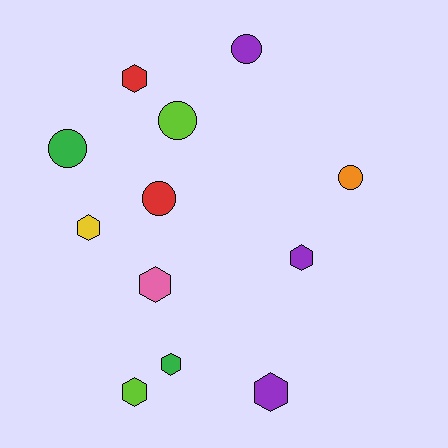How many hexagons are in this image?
There are 7 hexagons.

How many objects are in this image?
There are 12 objects.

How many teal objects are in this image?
There are no teal objects.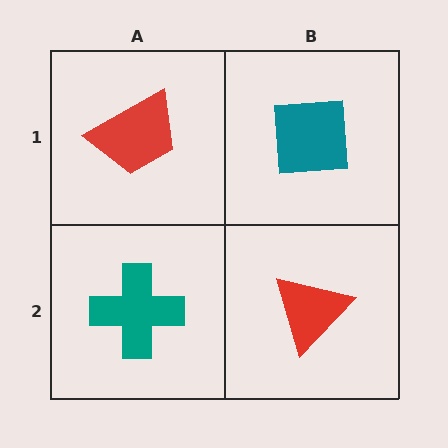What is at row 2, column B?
A red triangle.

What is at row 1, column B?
A teal square.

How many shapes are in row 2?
2 shapes.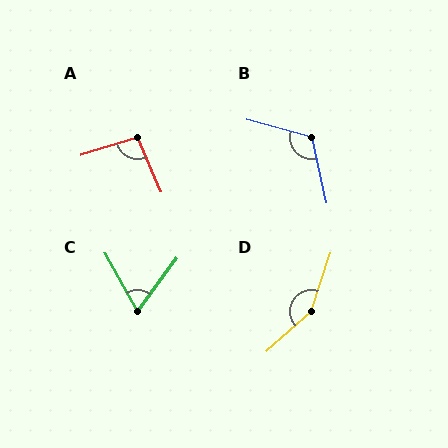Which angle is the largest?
D, at approximately 150 degrees.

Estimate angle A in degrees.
Approximately 96 degrees.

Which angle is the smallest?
C, at approximately 65 degrees.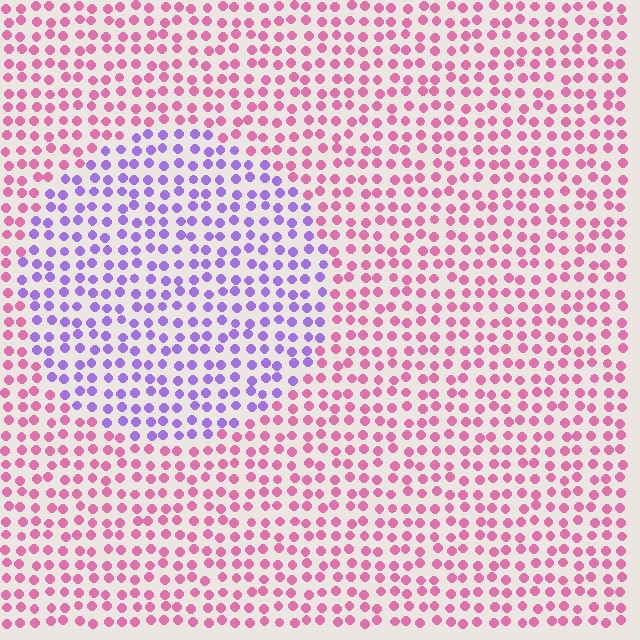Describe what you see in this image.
The image is filled with small pink elements in a uniform arrangement. A circle-shaped region is visible where the elements are tinted to a slightly different hue, forming a subtle color boundary.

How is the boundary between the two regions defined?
The boundary is defined purely by a slight shift in hue (about 60 degrees). Spacing, size, and orientation are identical on both sides.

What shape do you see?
I see a circle.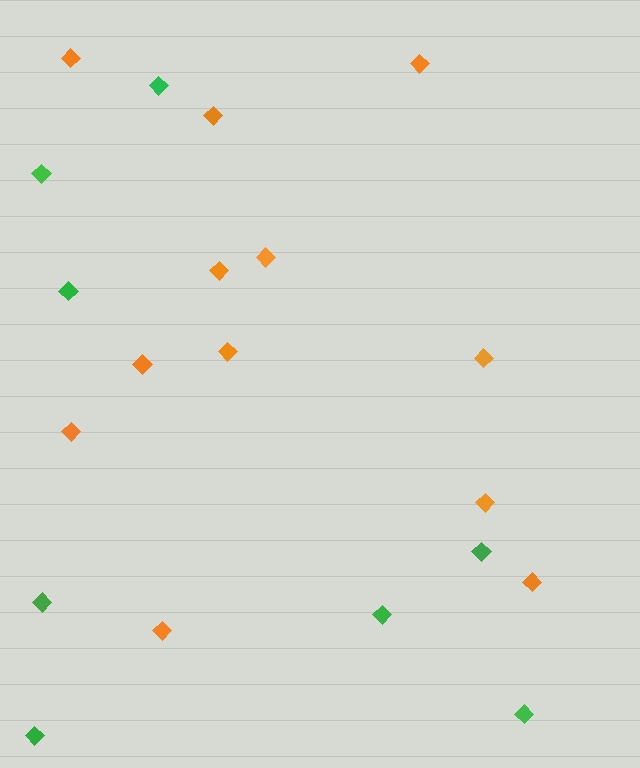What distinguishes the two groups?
There are 2 groups: one group of green diamonds (8) and one group of orange diamonds (12).